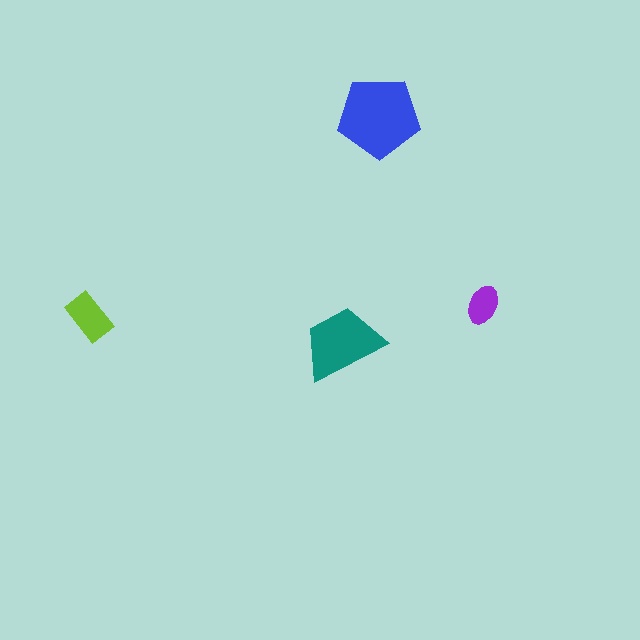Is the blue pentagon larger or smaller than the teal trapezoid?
Larger.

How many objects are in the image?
There are 4 objects in the image.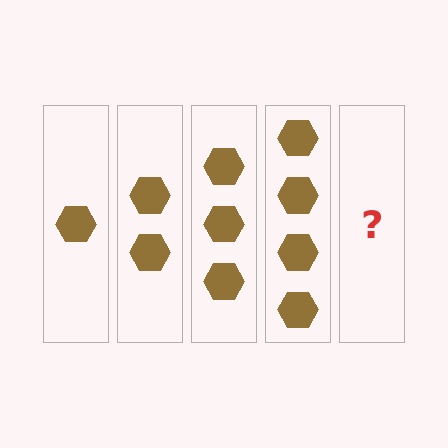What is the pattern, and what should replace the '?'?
The pattern is that each step adds one more hexagon. The '?' should be 5 hexagons.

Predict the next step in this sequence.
The next step is 5 hexagons.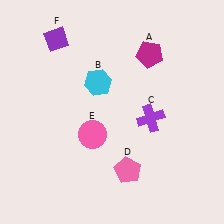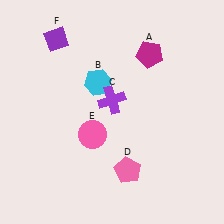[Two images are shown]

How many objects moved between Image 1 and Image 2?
1 object moved between the two images.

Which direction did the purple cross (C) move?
The purple cross (C) moved left.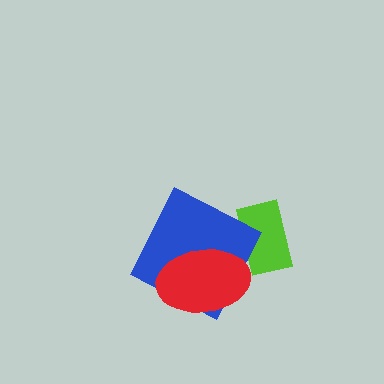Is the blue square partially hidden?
Yes, it is partially covered by another shape.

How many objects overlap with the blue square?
2 objects overlap with the blue square.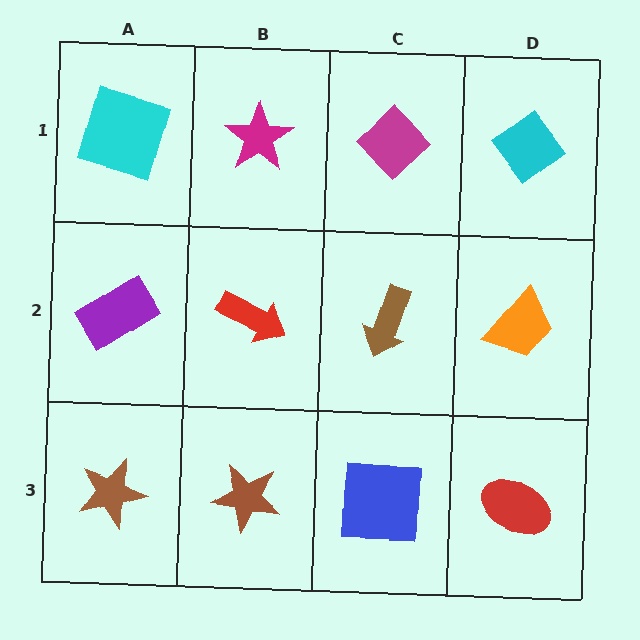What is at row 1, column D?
A cyan diamond.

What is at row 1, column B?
A magenta star.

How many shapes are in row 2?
4 shapes.